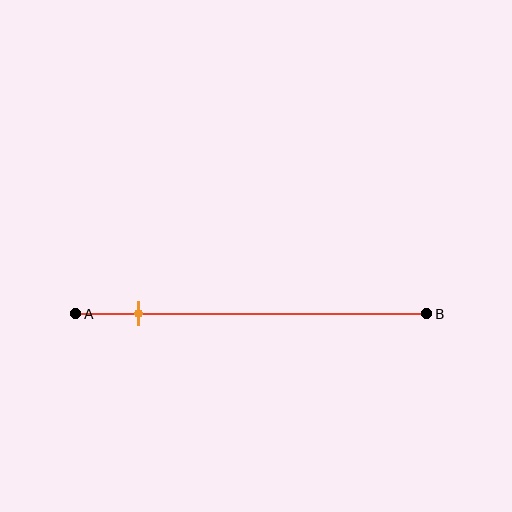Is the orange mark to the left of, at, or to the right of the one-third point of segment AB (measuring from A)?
The orange mark is to the left of the one-third point of segment AB.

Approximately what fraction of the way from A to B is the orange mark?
The orange mark is approximately 20% of the way from A to B.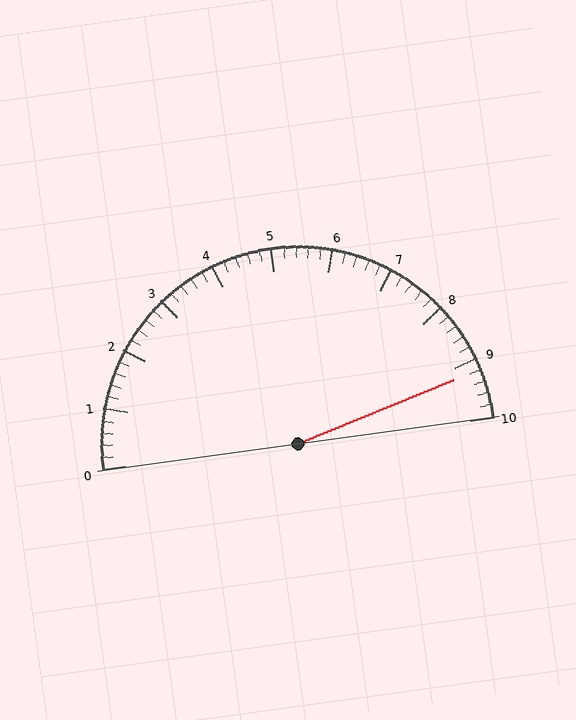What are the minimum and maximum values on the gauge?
The gauge ranges from 0 to 10.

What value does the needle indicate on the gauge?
The needle indicates approximately 9.2.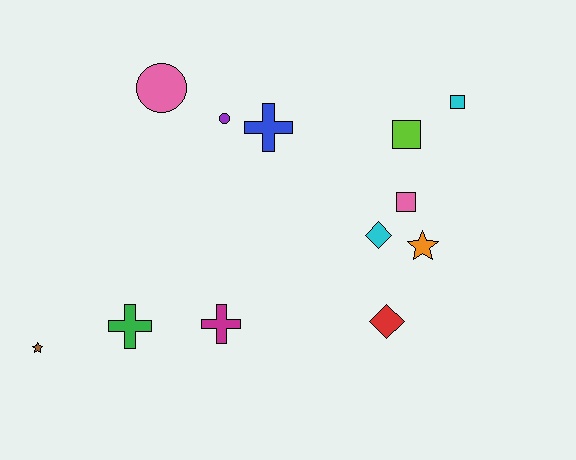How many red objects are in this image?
There is 1 red object.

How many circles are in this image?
There are 2 circles.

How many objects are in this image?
There are 12 objects.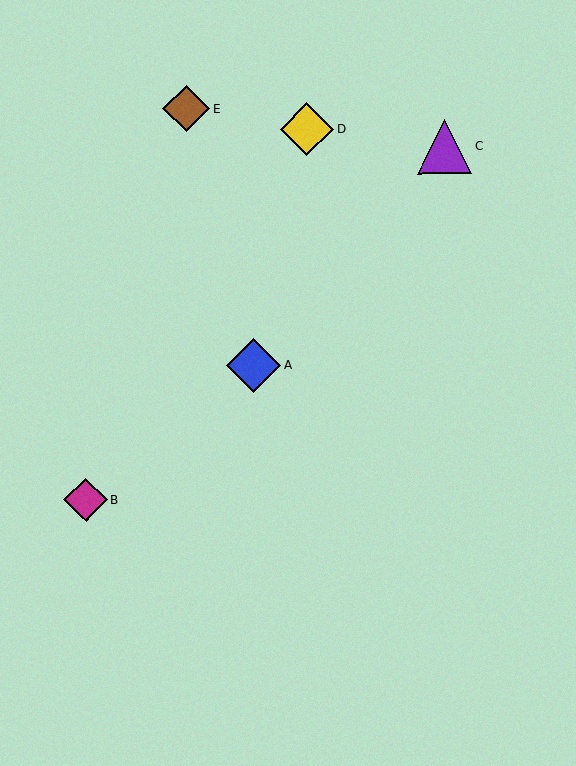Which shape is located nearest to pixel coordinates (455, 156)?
The purple triangle (labeled C) at (445, 147) is nearest to that location.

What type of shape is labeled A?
Shape A is a blue diamond.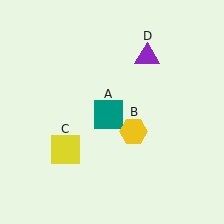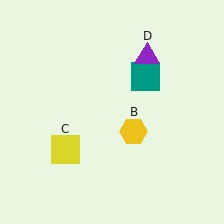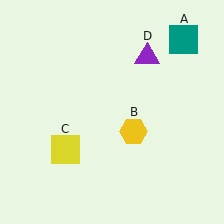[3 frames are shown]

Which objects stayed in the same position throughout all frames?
Yellow hexagon (object B) and yellow square (object C) and purple triangle (object D) remained stationary.